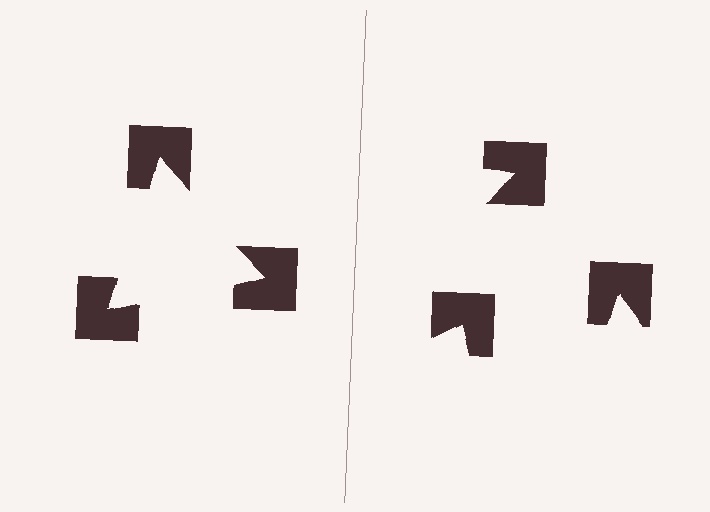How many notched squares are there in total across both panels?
6 — 3 on each side.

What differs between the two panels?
The notched squares are positioned identically on both sides; only the wedge orientations differ. On the left they align to a triangle; on the right they are misaligned.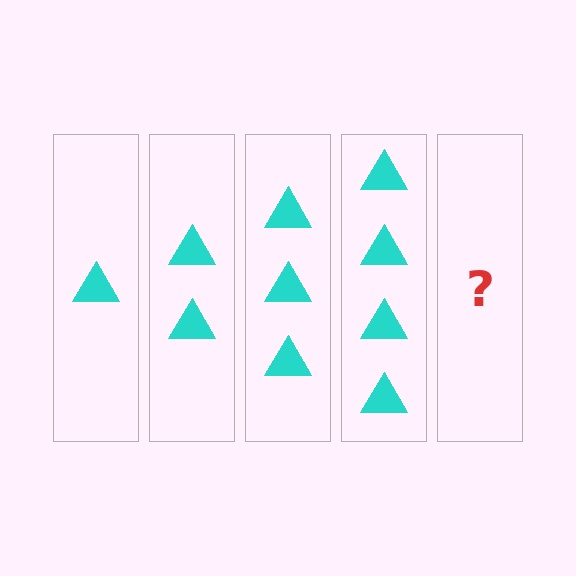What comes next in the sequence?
The next element should be 5 triangles.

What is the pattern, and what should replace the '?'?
The pattern is that each step adds one more triangle. The '?' should be 5 triangles.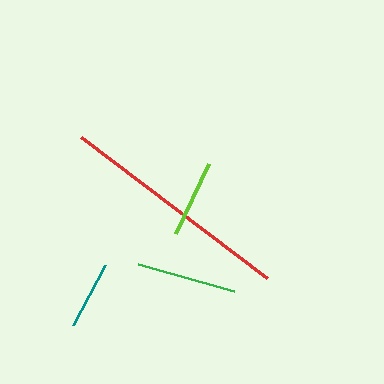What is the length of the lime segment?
The lime segment is approximately 78 pixels long.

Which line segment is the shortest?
The teal line is the shortest at approximately 69 pixels.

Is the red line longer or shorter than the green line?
The red line is longer than the green line.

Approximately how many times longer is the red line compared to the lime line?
The red line is approximately 3.0 times the length of the lime line.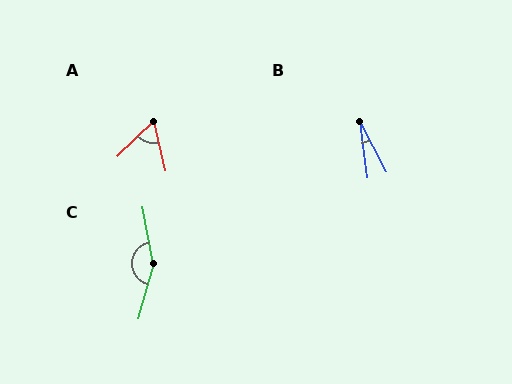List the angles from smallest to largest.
B (20°), A (59°), C (153°).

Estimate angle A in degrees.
Approximately 59 degrees.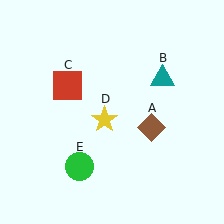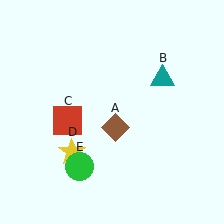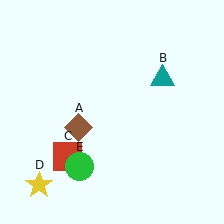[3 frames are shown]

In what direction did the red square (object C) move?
The red square (object C) moved down.